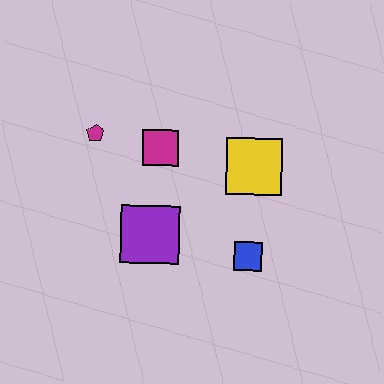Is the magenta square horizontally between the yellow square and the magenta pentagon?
Yes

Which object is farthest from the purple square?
The yellow square is farthest from the purple square.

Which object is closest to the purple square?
The magenta square is closest to the purple square.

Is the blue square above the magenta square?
No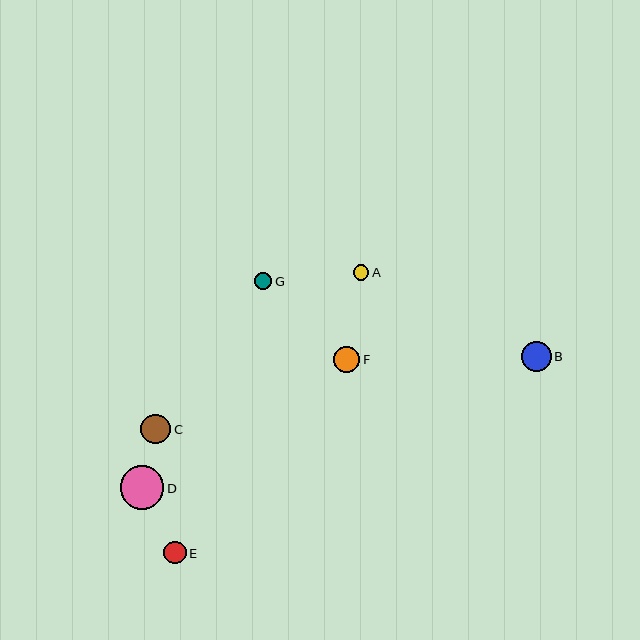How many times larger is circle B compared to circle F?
Circle B is approximately 1.1 times the size of circle F.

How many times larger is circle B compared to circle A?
Circle B is approximately 1.9 times the size of circle A.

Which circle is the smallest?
Circle A is the smallest with a size of approximately 16 pixels.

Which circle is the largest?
Circle D is the largest with a size of approximately 43 pixels.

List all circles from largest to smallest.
From largest to smallest: D, C, B, F, E, G, A.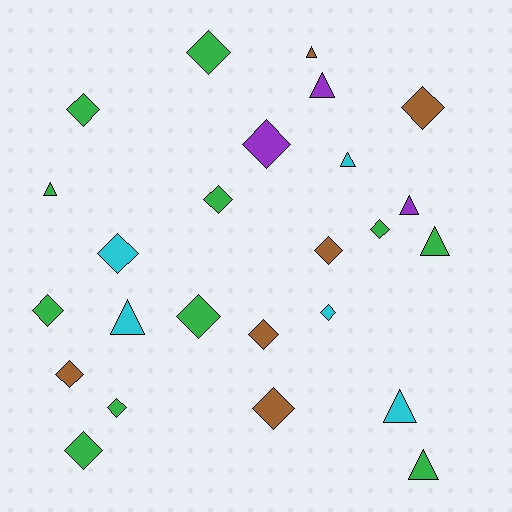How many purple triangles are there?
There are 2 purple triangles.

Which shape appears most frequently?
Diamond, with 16 objects.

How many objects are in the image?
There are 25 objects.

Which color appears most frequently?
Green, with 11 objects.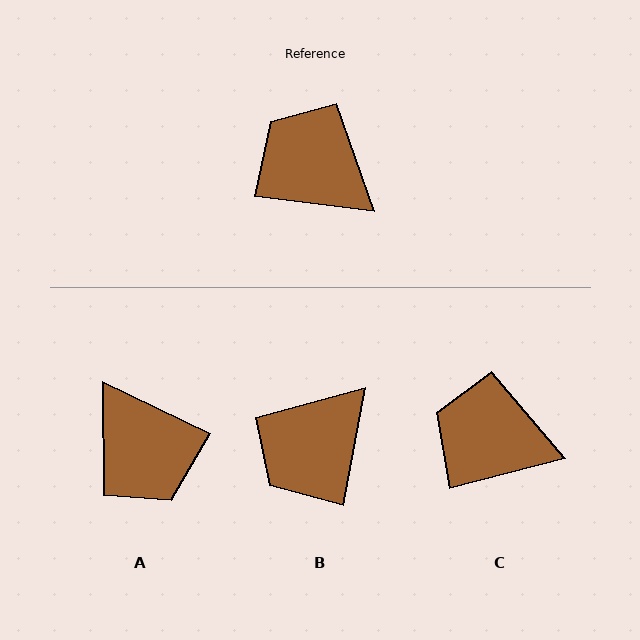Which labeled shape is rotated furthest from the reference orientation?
A, about 161 degrees away.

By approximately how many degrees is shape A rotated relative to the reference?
Approximately 161 degrees counter-clockwise.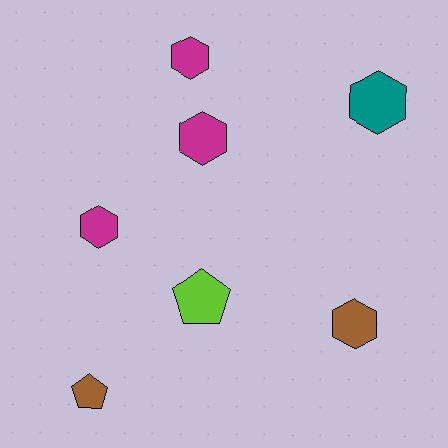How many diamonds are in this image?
There are no diamonds.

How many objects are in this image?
There are 7 objects.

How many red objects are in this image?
There are no red objects.